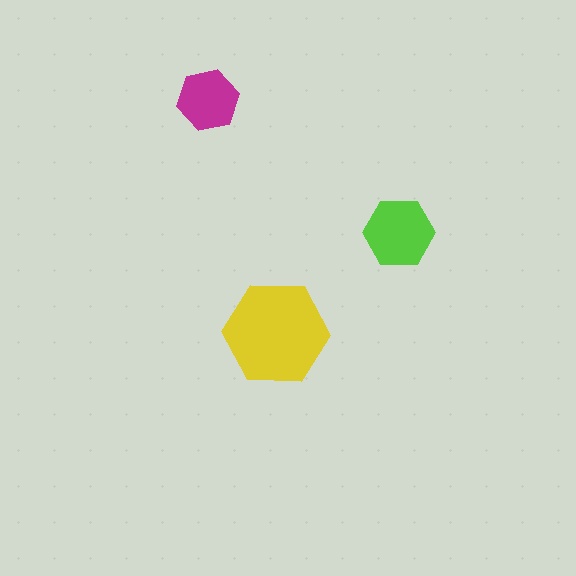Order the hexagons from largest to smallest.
the yellow one, the lime one, the magenta one.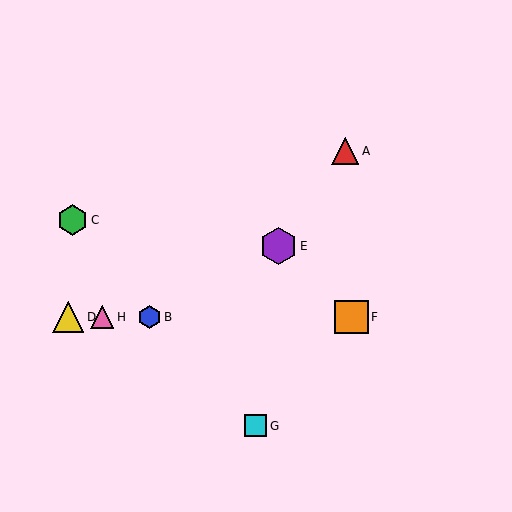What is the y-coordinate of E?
Object E is at y≈246.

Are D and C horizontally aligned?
No, D is at y≈317 and C is at y≈220.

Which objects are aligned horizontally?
Objects B, D, F, H are aligned horizontally.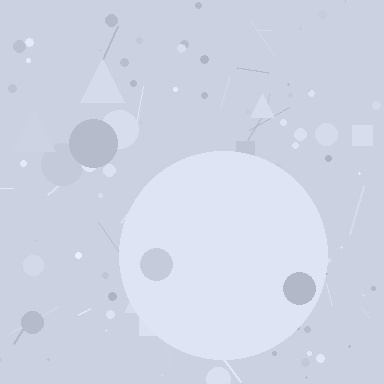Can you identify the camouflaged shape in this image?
The camouflaged shape is a circle.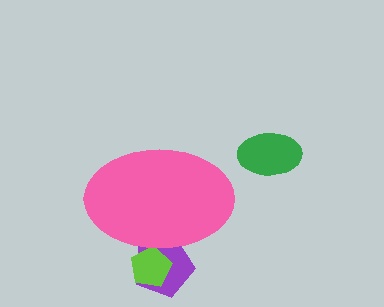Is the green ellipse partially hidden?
No, the green ellipse is fully visible.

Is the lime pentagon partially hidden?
Yes, the lime pentagon is partially hidden behind the pink ellipse.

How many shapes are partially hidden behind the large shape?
2 shapes are partially hidden.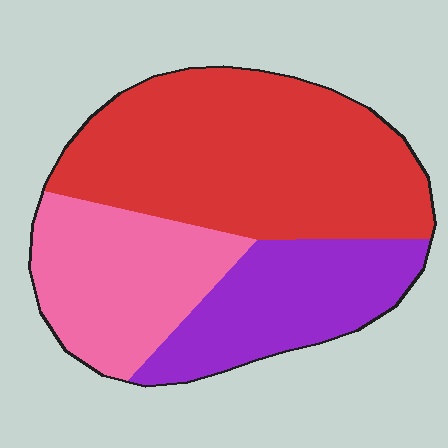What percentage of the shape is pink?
Pink covers around 25% of the shape.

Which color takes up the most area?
Red, at roughly 50%.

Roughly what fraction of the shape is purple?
Purple covers roughly 25% of the shape.